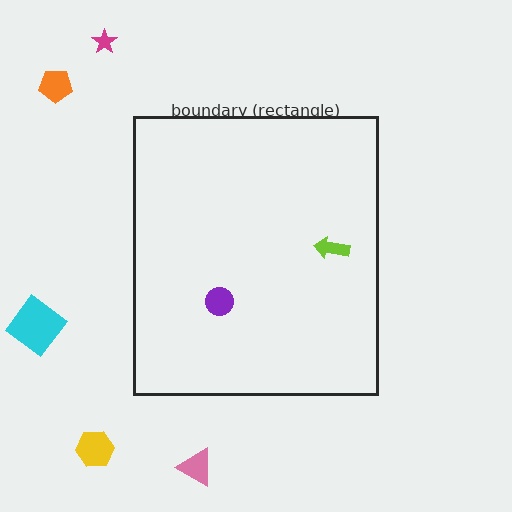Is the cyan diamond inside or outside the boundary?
Outside.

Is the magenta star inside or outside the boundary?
Outside.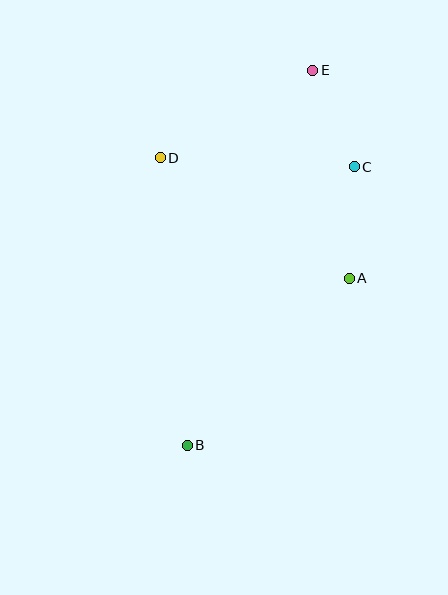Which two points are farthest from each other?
Points B and E are farthest from each other.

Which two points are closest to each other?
Points C and E are closest to each other.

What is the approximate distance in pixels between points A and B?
The distance between A and B is approximately 233 pixels.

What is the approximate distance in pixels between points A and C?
The distance between A and C is approximately 112 pixels.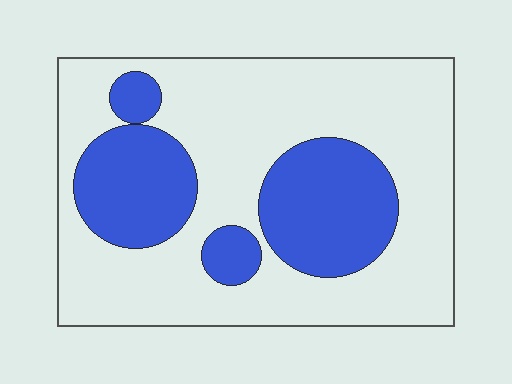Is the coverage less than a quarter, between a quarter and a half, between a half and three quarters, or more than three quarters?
Between a quarter and a half.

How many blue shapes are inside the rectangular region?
4.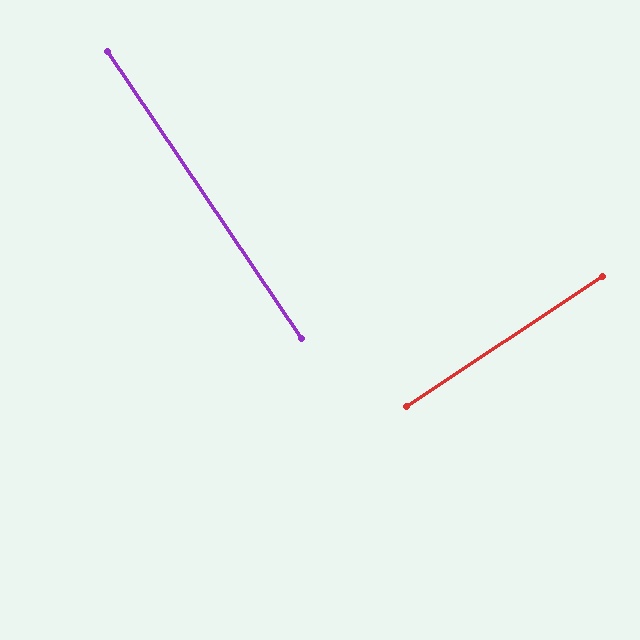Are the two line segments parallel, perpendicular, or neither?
Perpendicular — they meet at approximately 89°.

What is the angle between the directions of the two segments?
Approximately 89 degrees.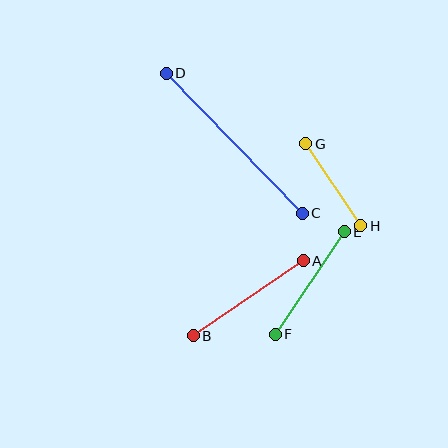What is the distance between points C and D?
The distance is approximately 195 pixels.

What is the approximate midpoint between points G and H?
The midpoint is at approximately (333, 185) pixels.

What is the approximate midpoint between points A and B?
The midpoint is at approximately (248, 298) pixels.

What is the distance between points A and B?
The distance is approximately 133 pixels.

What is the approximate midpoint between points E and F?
The midpoint is at approximately (310, 283) pixels.